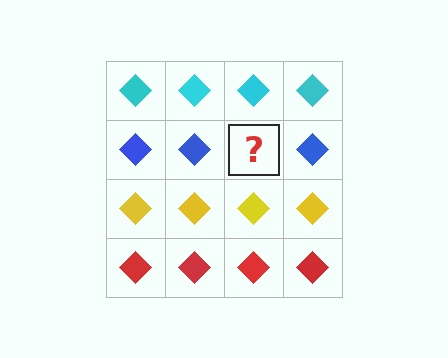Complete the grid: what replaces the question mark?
The question mark should be replaced with a blue diamond.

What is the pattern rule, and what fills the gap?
The rule is that each row has a consistent color. The gap should be filled with a blue diamond.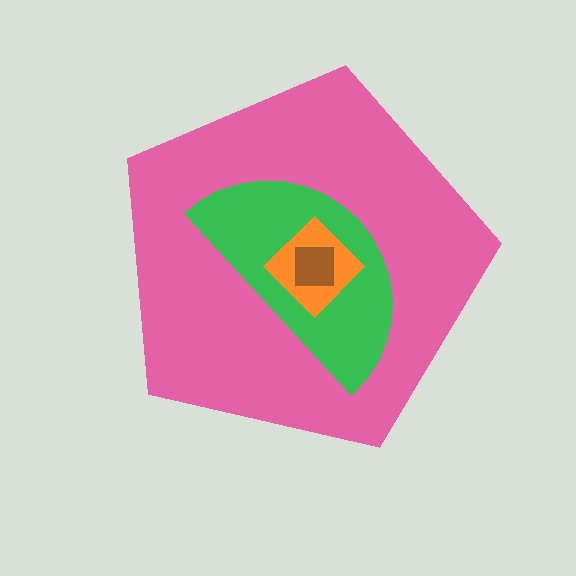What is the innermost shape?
The brown square.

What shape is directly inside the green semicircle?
The orange diamond.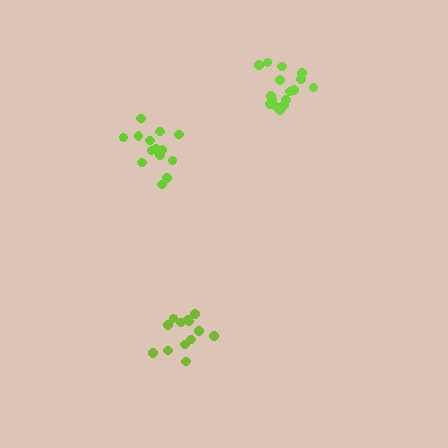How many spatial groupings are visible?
There are 3 spatial groupings.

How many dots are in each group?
Group 1: 13 dots, Group 2: 16 dots, Group 3: 15 dots (44 total).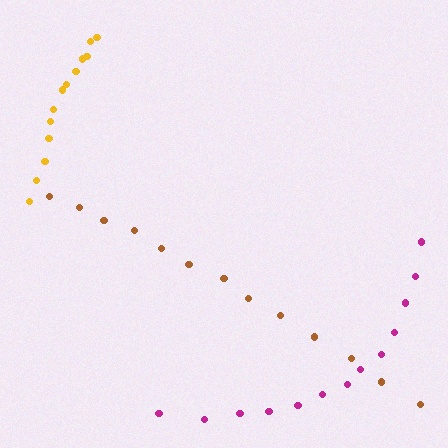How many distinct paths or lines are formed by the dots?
There are 3 distinct paths.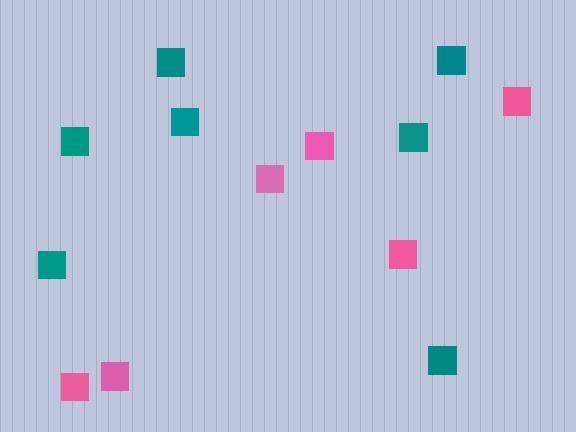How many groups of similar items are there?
There are 2 groups: one group of pink squares (6) and one group of teal squares (7).